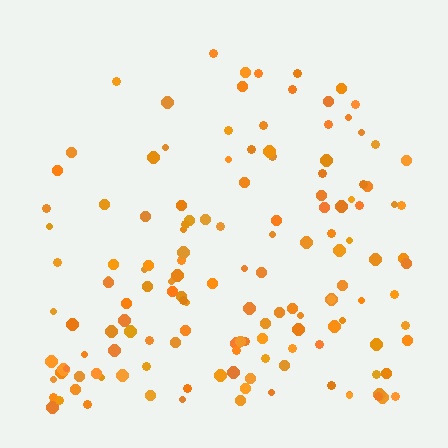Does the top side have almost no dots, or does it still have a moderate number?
Still a moderate number, just noticeably fewer than the bottom.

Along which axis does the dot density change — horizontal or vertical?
Vertical.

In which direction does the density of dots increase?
From top to bottom, with the bottom side densest.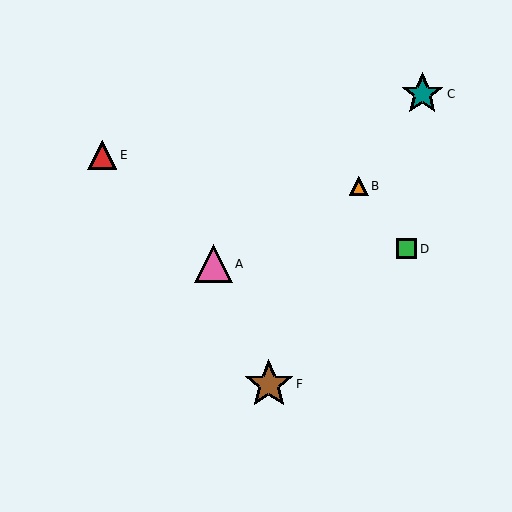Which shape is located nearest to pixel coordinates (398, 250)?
The green square (labeled D) at (407, 249) is nearest to that location.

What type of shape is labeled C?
Shape C is a teal star.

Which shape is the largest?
The brown star (labeled F) is the largest.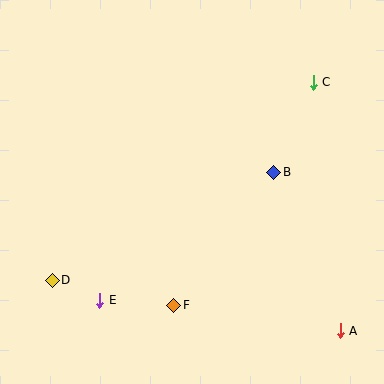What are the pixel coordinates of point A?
Point A is at (340, 331).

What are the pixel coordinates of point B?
Point B is at (274, 172).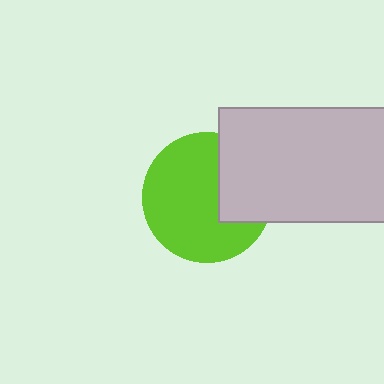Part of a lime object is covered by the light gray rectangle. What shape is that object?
It is a circle.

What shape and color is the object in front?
The object in front is a light gray rectangle.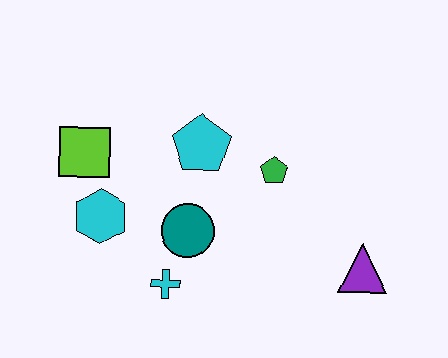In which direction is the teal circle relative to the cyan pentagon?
The teal circle is below the cyan pentagon.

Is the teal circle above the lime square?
No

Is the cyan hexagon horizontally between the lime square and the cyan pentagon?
Yes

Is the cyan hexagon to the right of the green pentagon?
No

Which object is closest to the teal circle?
The cyan cross is closest to the teal circle.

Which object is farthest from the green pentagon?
The lime square is farthest from the green pentagon.